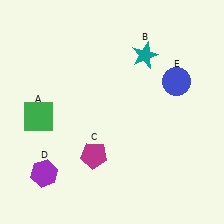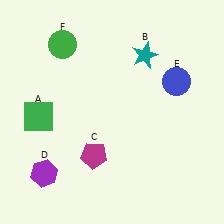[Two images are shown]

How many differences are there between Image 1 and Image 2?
There is 1 difference between the two images.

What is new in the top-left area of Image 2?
A green circle (F) was added in the top-left area of Image 2.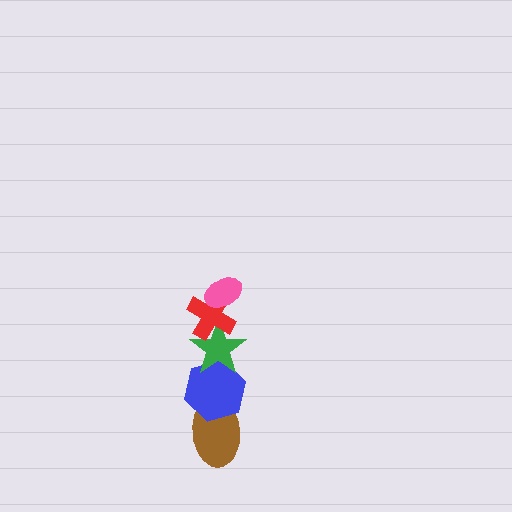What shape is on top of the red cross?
The pink ellipse is on top of the red cross.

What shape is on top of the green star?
The red cross is on top of the green star.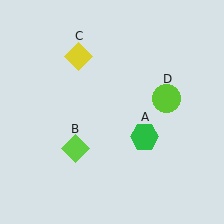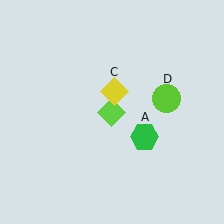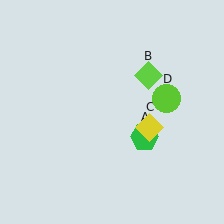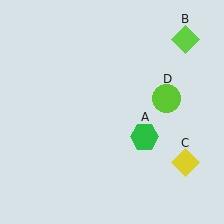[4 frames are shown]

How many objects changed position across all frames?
2 objects changed position: lime diamond (object B), yellow diamond (object C).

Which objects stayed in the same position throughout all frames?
Green hexagon (object A) and lime circle (object D) remained stationary.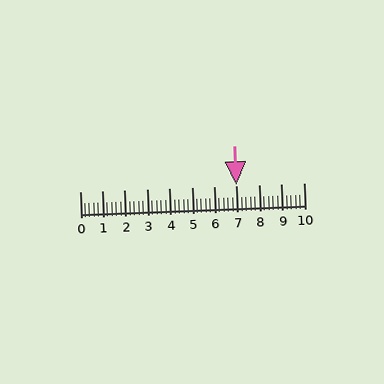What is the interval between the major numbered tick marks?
The major tick marks are spaced 1 units apart.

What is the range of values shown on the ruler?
The ruler shows values from 0 to 10.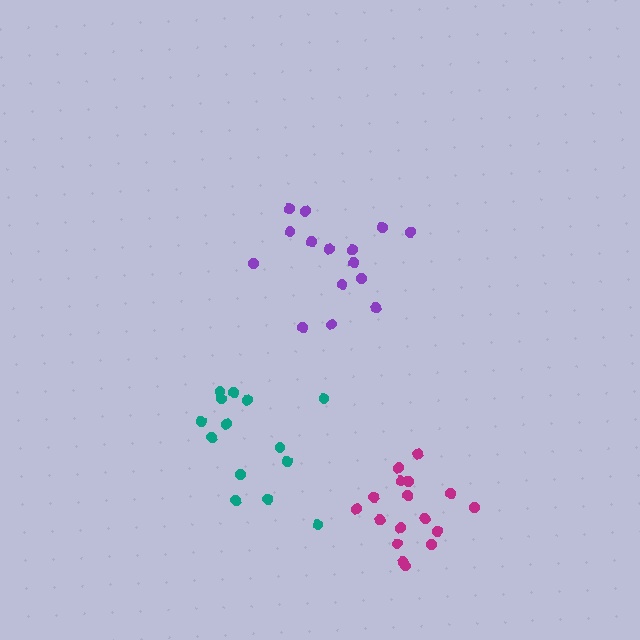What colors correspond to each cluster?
The clusters are colored: purple, magenta, teal.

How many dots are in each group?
Group 1: 15 dots, Group 2: 17 dots, Group 3: 14 dots (46 total).